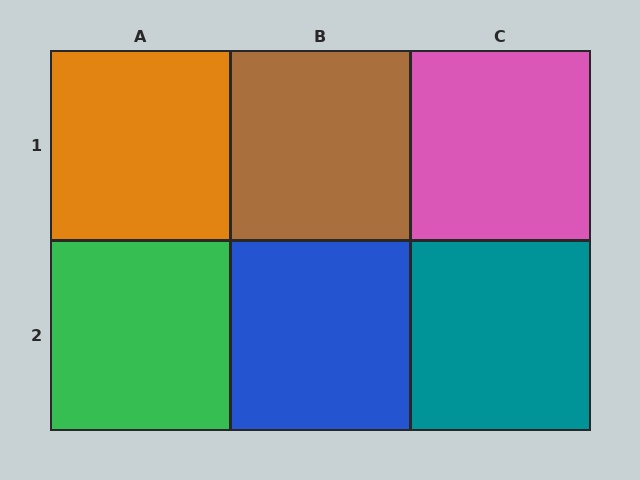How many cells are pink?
1 cell is pink.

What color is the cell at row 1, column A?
Orange.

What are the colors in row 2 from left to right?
Green, blue, teal.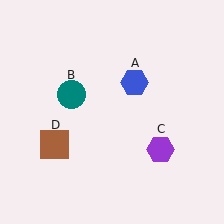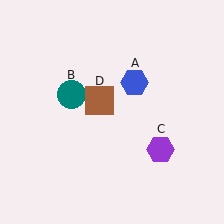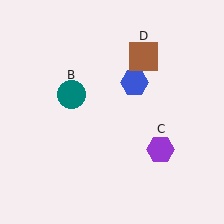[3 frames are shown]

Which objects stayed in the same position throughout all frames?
Blue hexagon (object A) and teal circle (object B) and purple hexagon (object C) remained stationary.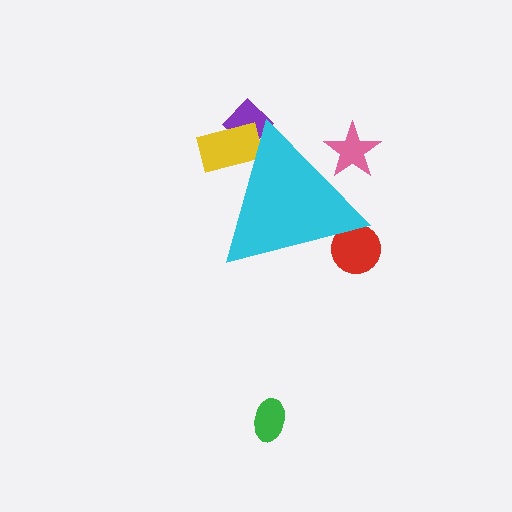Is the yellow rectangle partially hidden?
Yes, the yellow rectangle is partially hidden behind the cyan triangle.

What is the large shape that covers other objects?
A cyan triangle.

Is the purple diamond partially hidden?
Yes, the purple diamond is partially hidden behind the cyan triangle.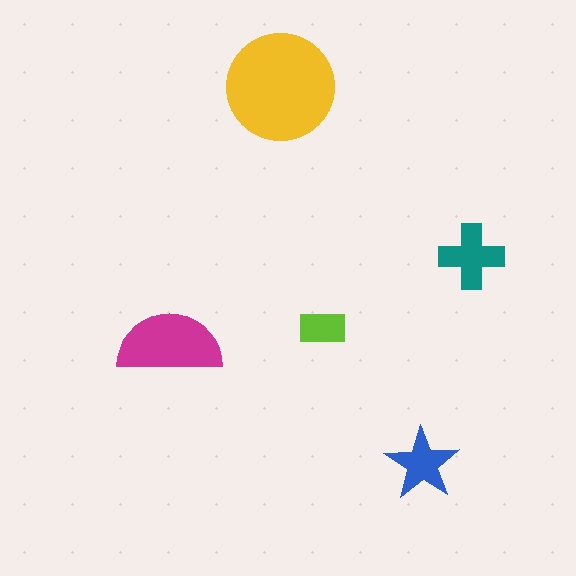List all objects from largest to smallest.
The yellow circle, the magenta semicircle, the teal cross, the blue star, the lime rectangle.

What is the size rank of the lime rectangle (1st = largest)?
5th.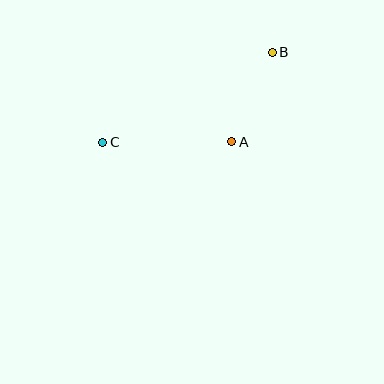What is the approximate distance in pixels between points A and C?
The distance between A and C is approximately 129 pixels.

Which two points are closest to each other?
Points A and B are closest to each other.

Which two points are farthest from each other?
Points B and C are farthest from each other.